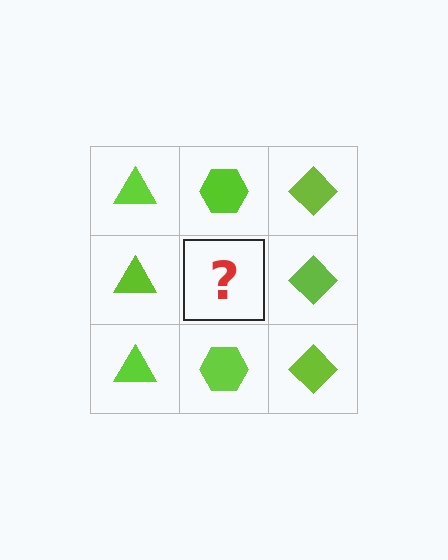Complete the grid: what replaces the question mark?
The question mark should be replaced with a lime hexagon.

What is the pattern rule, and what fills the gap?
The rule is that each column has a consistent shape. The gap should be filled with a lime hexagon.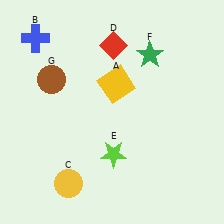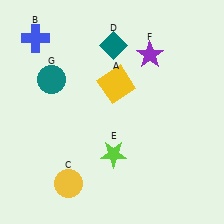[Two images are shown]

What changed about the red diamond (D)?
In Image 1, D is red. In Image 2, it changed to teal.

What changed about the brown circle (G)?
In Image 1, G is brown. In Image 2, it changed to teal.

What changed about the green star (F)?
In Image 1, F is green. In Image 2, it changed to purple.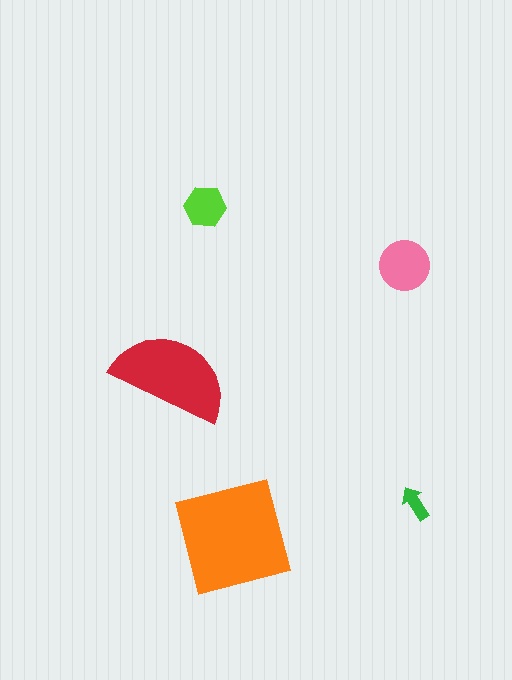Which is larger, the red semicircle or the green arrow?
The red semicircle.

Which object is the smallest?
The green arrow.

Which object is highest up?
The lime hexagon is topmost.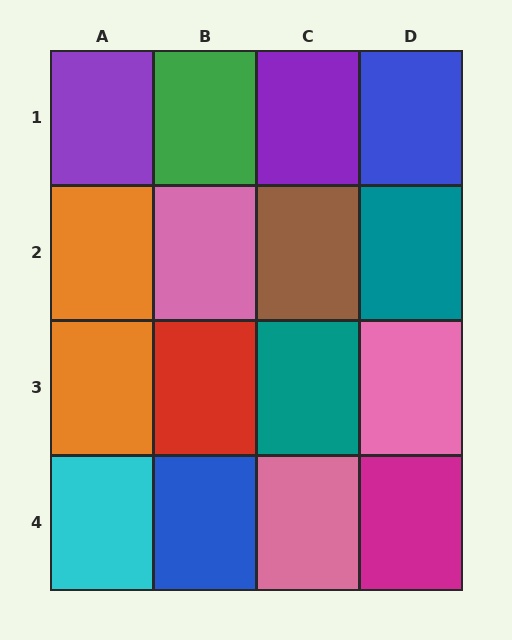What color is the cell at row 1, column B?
Green.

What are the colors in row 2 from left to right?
Orange, pink, brown, teal.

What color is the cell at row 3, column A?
Orange.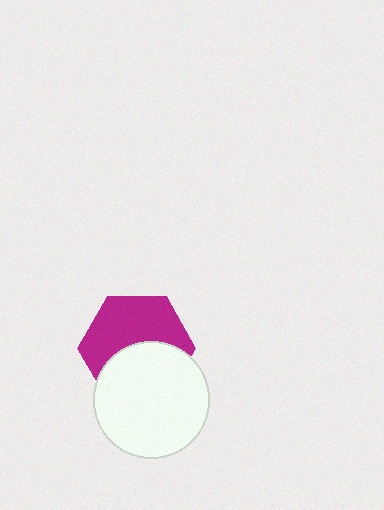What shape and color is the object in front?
The object in front is a white circle.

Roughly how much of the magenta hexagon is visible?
About half of it is visible (roughly 55%).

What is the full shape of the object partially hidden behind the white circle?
The partially hidden object is a magenta hexagon.